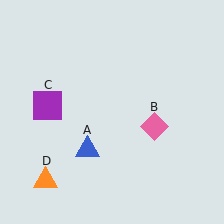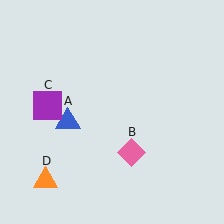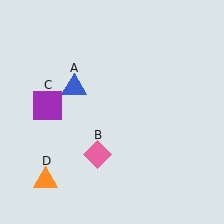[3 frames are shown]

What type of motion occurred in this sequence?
The blue triangle (object A), pink diamond (object B) rotated clockwise around the center of the scene.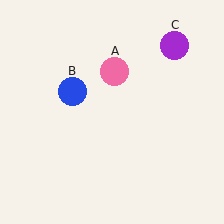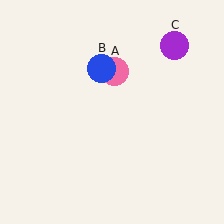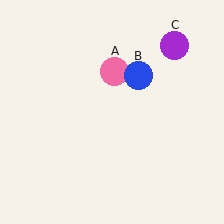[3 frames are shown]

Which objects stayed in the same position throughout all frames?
Pink circle (object A) and purple circle (object C) remained stationary.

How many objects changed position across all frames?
1 object changed position: blue circle (object B).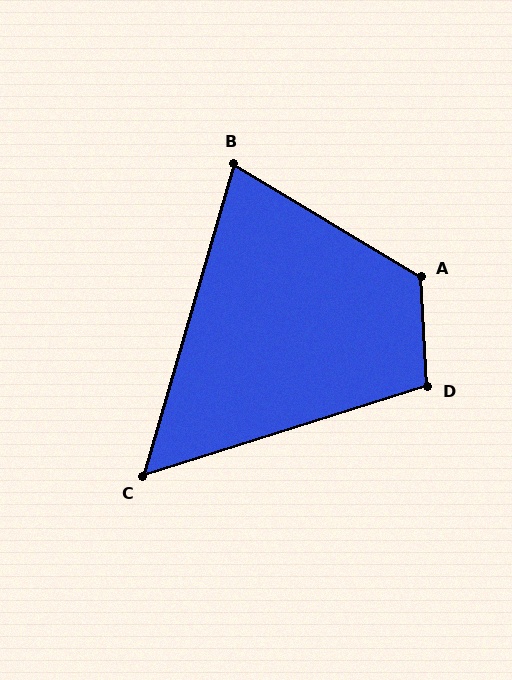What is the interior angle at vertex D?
Approximately 105 degrees (obtuse).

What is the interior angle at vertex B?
Approximately 75 degrees (acute).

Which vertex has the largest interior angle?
A, at approximately 124 degrees.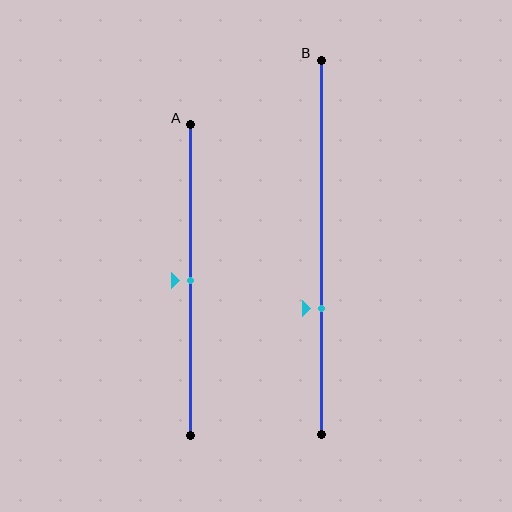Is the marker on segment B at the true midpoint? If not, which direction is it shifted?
No, the marker on segment B is shifted downward by about 16% of the segment length.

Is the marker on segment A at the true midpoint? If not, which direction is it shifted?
Yes, the marker on segment A is at the true midpoint.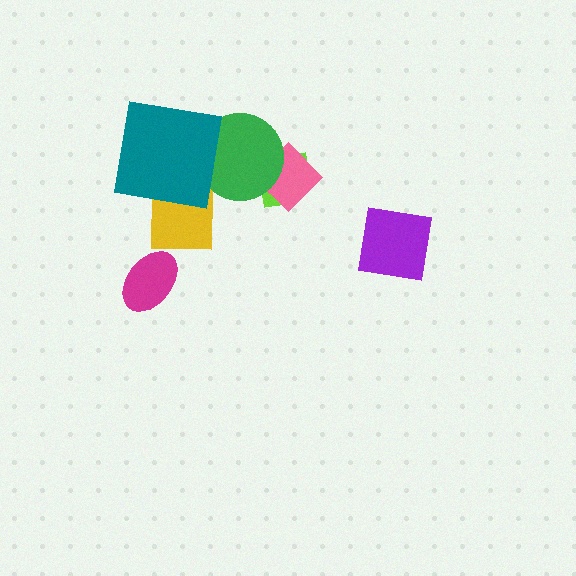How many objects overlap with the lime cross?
2 objects overlap with the lime cross.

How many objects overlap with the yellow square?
1 object overlaps with the yellow square.